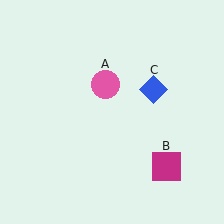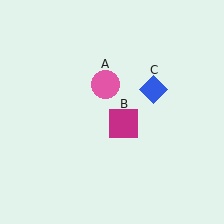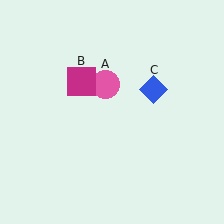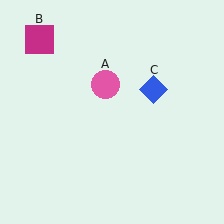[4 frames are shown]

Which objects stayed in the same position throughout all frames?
Pink circle (object A) and blue diamond (object C) remained stationary.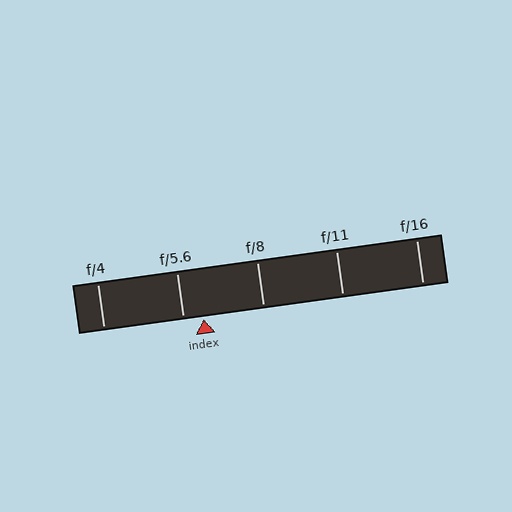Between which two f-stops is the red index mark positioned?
The index mark is between f/5.6 and f/8.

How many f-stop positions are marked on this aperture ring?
There are 5 f-stop positions marked.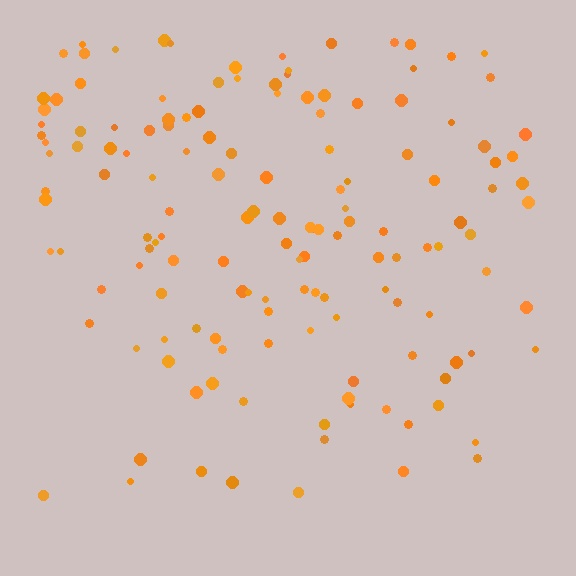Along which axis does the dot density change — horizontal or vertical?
Vertical.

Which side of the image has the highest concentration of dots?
The top.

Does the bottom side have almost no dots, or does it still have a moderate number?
Still a moderate number, just noticeably fewer than the top.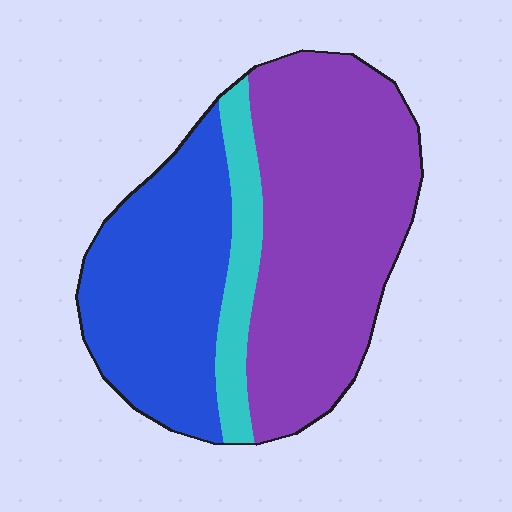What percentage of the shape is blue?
Blue takes up about three eighths (3/8) of the shape.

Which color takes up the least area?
Cyan, at roughly 10%.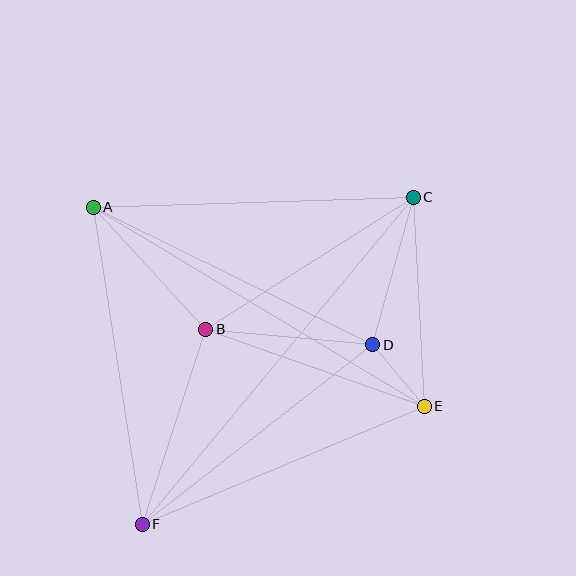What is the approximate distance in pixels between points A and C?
The distance between A and C is approximately 320 pixels.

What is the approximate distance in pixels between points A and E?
The distance between A and E is approximately 386 pixels.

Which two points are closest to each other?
Points D and E are closest to each other.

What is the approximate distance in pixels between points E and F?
The distance between E and F is approximately 306 pixels.